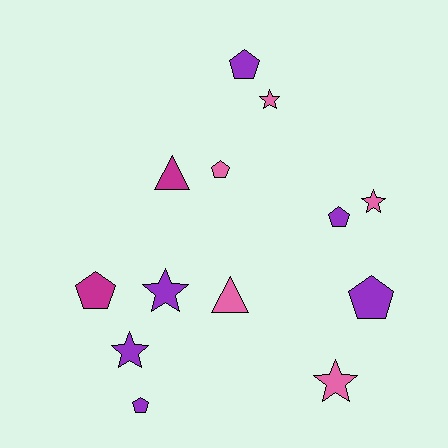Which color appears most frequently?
Purple, with 6 objects.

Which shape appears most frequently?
Pentagon, with 6 objects.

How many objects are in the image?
There are 13 objects.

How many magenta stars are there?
There are no magenta stars.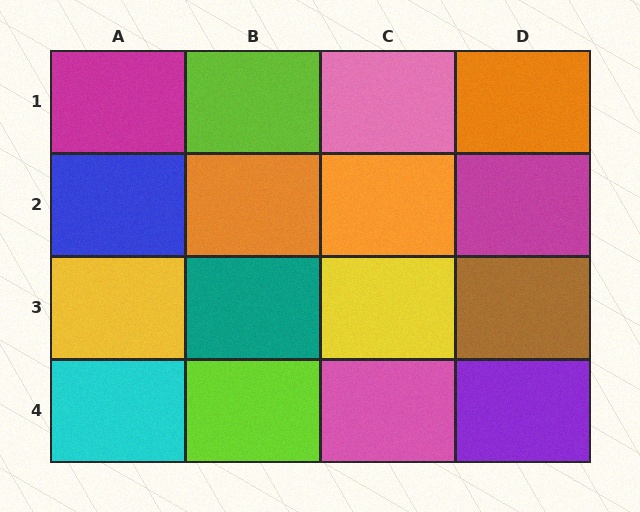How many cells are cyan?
1 cell is cyan.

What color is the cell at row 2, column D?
Magenta.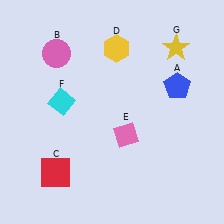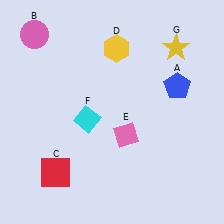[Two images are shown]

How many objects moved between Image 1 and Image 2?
2 objects moved between the two images.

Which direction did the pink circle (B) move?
The pink circle (B) moved left.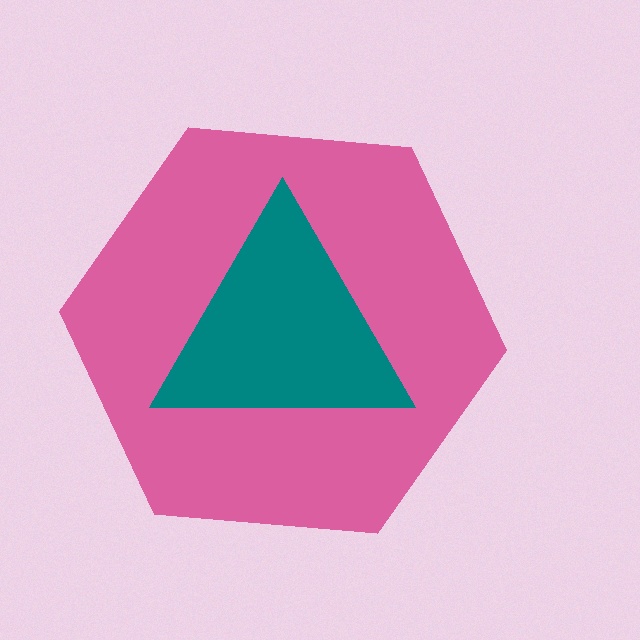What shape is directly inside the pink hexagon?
The teal triangle.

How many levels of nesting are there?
2.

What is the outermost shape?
The pink hexagon.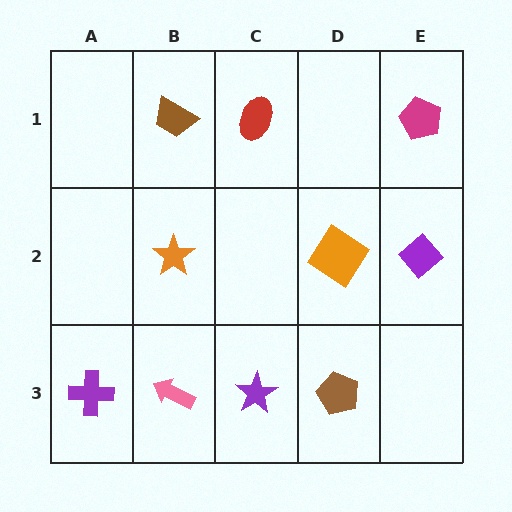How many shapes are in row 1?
3 shapes.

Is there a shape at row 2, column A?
No, that cell is empty.